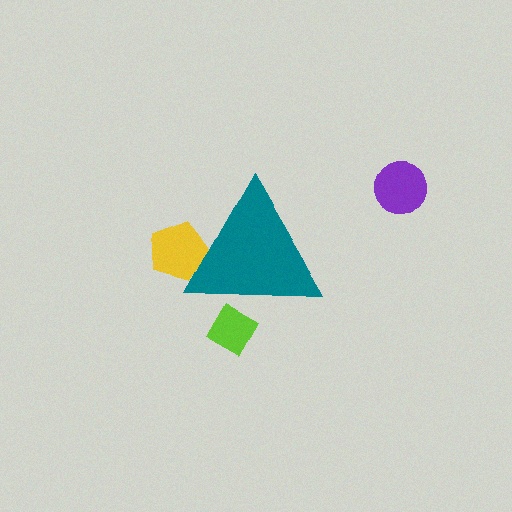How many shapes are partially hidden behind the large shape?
2 shapes are partially hidden.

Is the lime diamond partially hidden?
Yes, the lime diamond is partially hidden behind the teal triangle.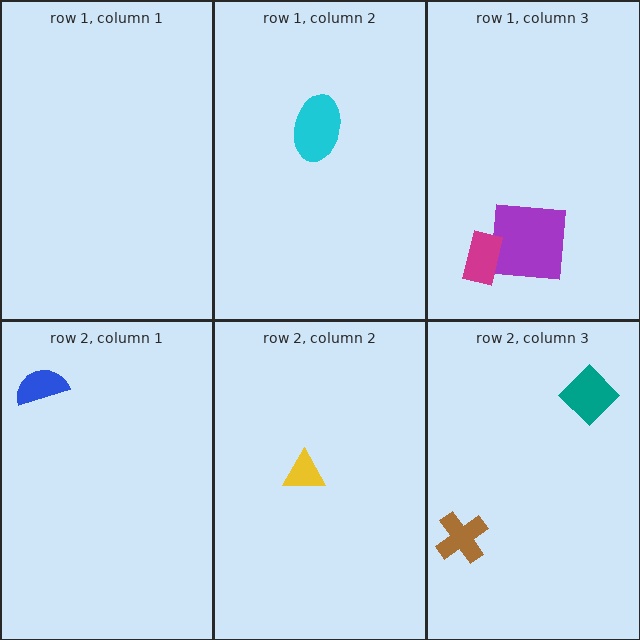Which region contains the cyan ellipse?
The row 1, column 2 region.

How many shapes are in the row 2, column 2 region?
1.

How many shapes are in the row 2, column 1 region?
1.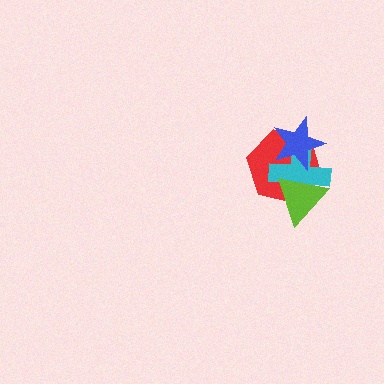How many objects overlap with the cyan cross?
3 objects overlap with the cyan cross.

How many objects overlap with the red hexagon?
3 objects overlap with the red hexagon.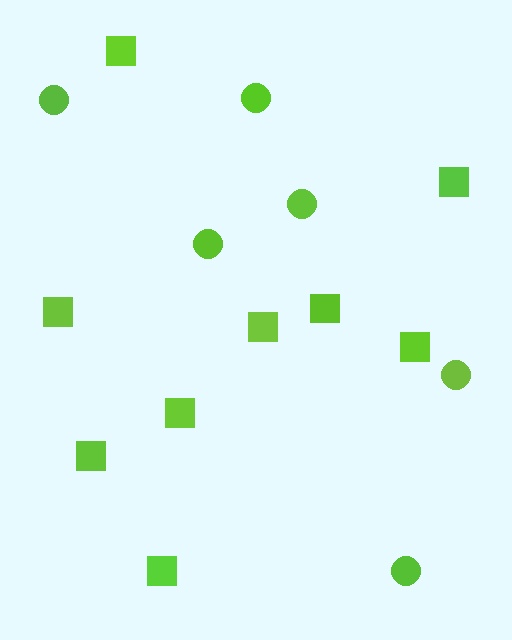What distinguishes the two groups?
There are 2 groups: one group of squares (9) and one group of circles (6).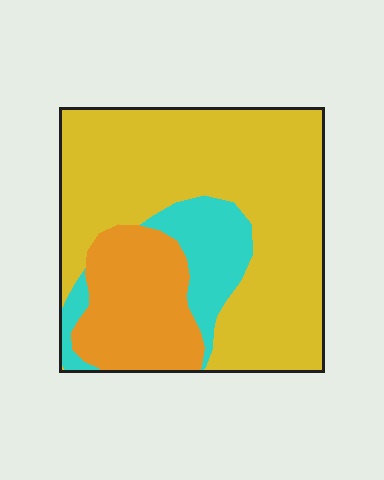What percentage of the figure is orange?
Orange takes up about one fifth (1/5) of the figure.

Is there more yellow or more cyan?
Yellow.